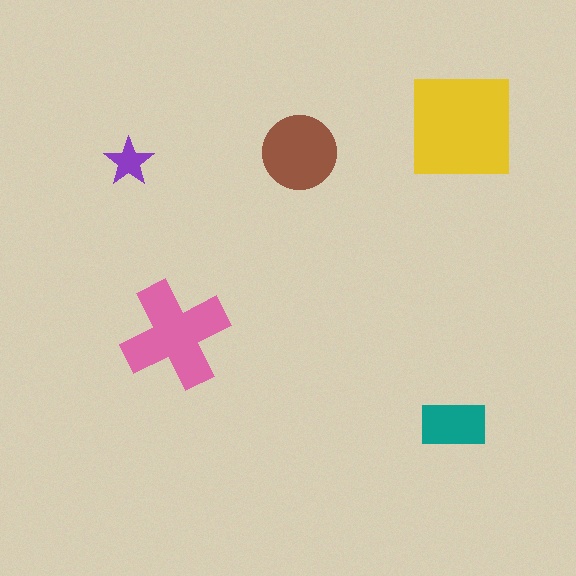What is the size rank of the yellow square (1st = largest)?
1st.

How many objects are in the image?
There are 5 objects in the image.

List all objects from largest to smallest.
The yellow square, the pink cross, the brown circle, the teal rectangle, the purple star.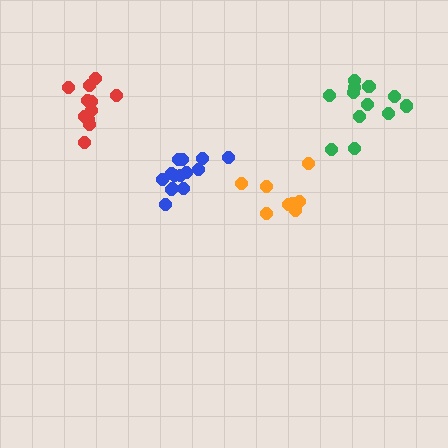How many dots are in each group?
Group 1: 13 dots, Group 2: 14 dots, Group 3: 11 dots, Group 4: 8 dots (46 total).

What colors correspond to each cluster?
The clusters are colored: green, blue, red, orange.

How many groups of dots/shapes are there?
There are 4 groups.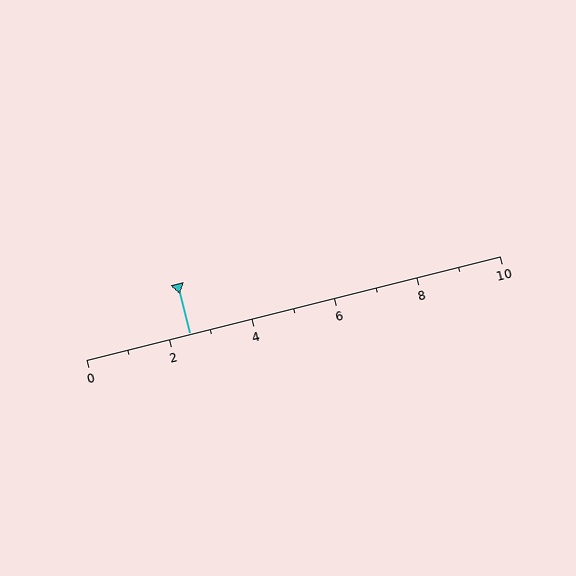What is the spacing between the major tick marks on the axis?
The major ticks are spaced 2 apart.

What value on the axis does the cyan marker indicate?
The marker indicates approximately 2.5.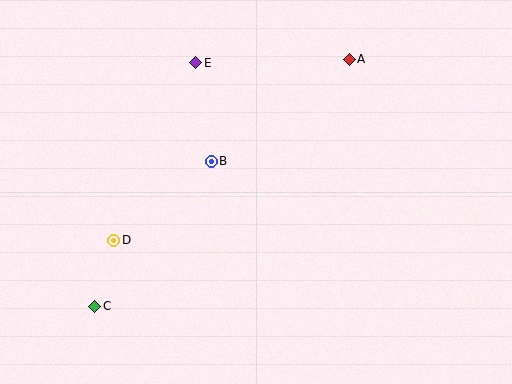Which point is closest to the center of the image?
Point B at (211, 161) is closest to the center.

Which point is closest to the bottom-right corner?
Point A is closest to the bottom-right corner.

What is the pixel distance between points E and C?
The distance between E and C is 264 pixels.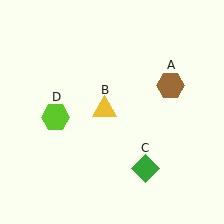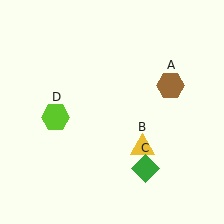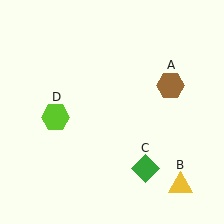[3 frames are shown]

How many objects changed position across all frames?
1 object changed position: yellow triangle (object B).